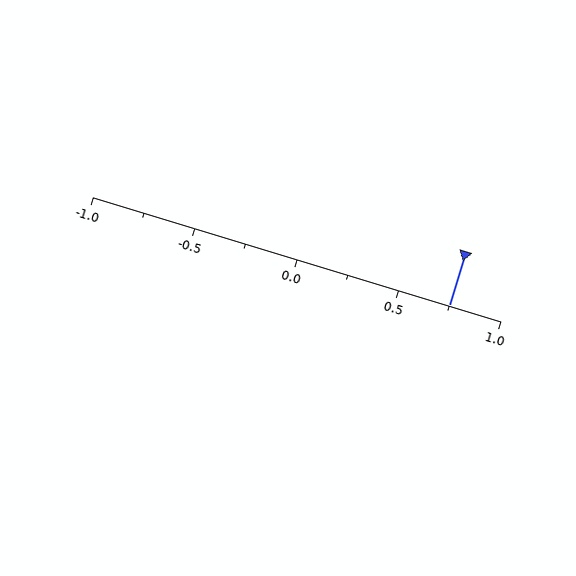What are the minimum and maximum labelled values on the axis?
The axis runs from -1.0 to 1.0.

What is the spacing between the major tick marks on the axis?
The major ticks are spaced 0.5 apart.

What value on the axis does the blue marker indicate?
The marker indicates approximately 0.75.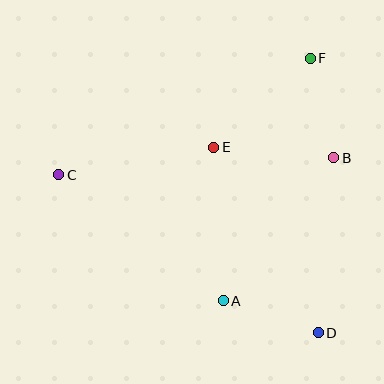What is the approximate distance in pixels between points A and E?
The distance between A and E is approximately 154 pixels.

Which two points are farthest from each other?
Points C and D are farthest from each other.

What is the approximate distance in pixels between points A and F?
The distance between A and F is approximately 258 pixels.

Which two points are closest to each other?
Points A and D are closest to each other.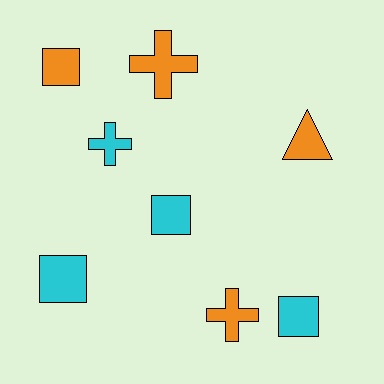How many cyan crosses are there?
There is 1 cyan cross.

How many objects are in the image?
There are 8 objects.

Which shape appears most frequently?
Square, with 4 objects.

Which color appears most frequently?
Cyan, with 4 objects.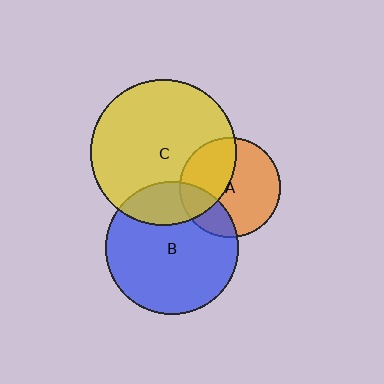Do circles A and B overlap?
Yes.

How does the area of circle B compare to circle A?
Approximately 1.8 times.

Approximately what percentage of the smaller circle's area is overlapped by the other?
Approximately 25%.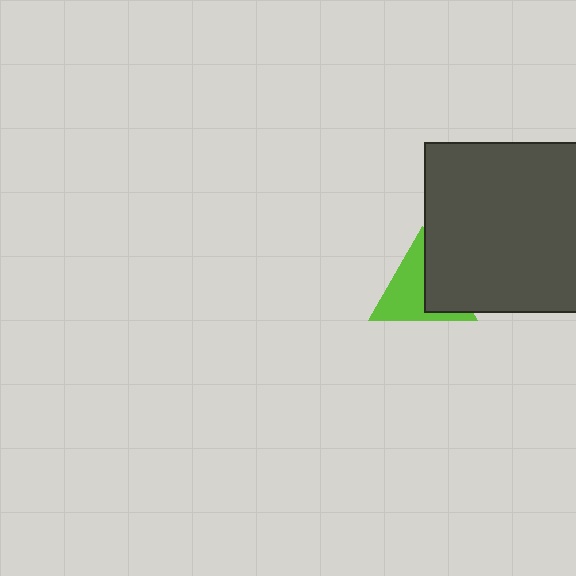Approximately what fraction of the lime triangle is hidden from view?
Roughly 41% of the lime triangle is hidden behind the dark gray square.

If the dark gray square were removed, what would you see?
You would see the complete lime triangle.